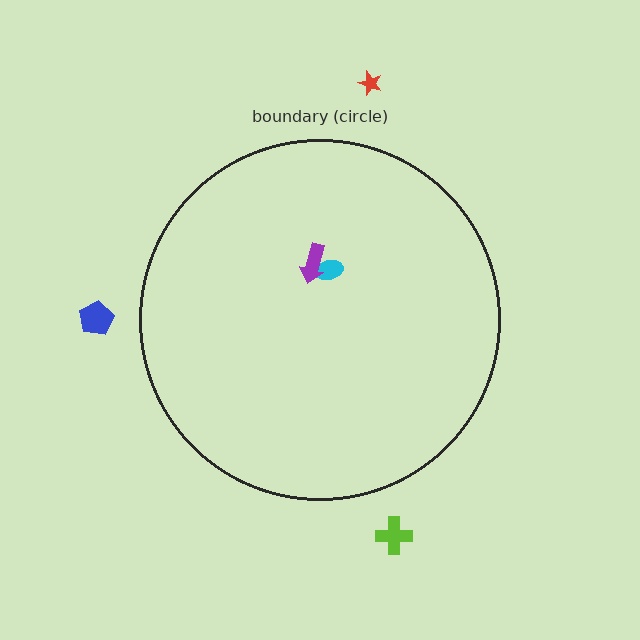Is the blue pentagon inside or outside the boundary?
Outside.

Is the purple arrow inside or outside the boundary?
Inside.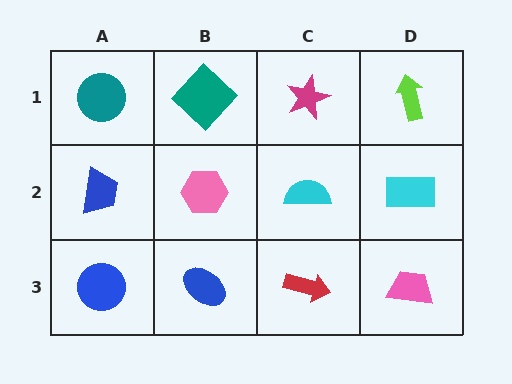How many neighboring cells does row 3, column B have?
3.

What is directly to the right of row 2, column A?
A pink hexagon.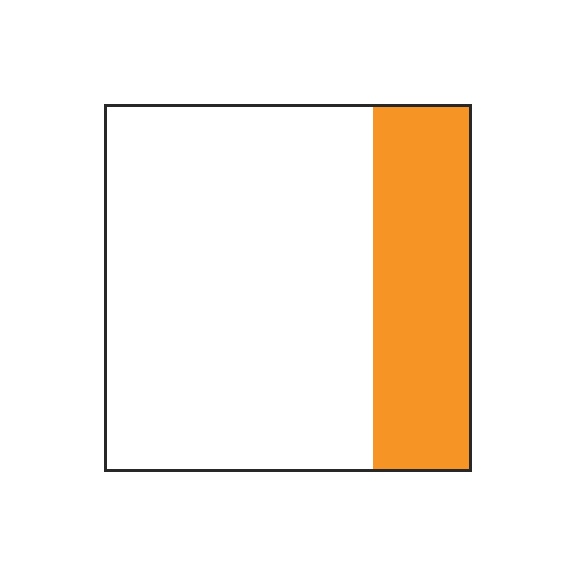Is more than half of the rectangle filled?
No.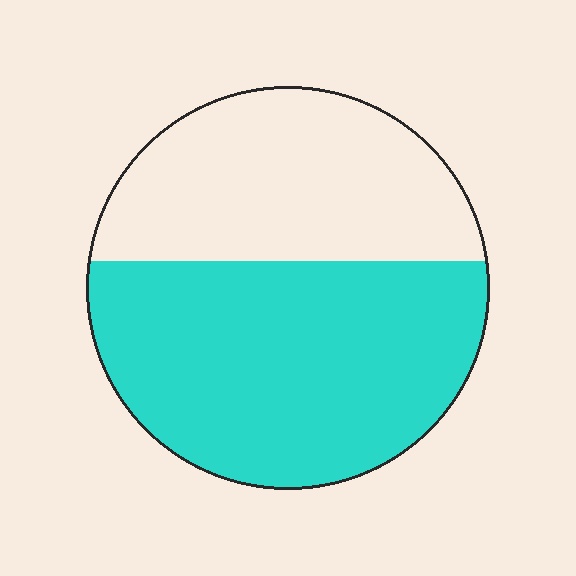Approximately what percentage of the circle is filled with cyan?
Approximately 60%.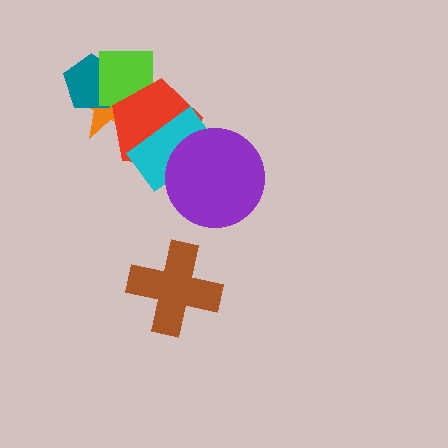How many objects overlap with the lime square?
3 objects overlap with the lime square.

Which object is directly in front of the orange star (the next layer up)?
The teal pentagon is directly in front of the orange star.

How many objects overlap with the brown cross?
0 objects overlap with the brown cross.